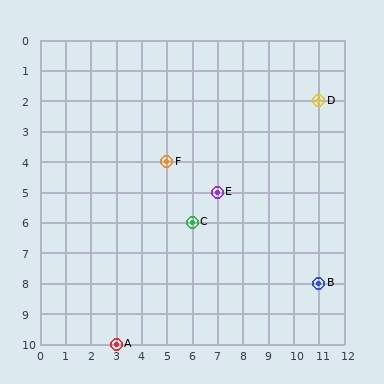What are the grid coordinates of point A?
Point A is at grid coordinates (3, 10).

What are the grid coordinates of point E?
Point E is at grid coordinates (7, 5).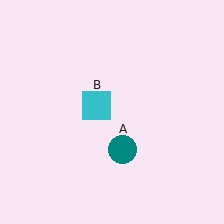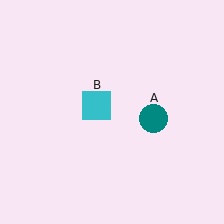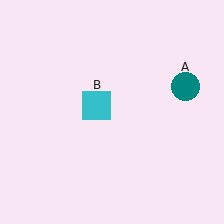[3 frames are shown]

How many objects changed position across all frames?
1 object changed position: teal circle (object A).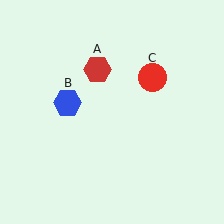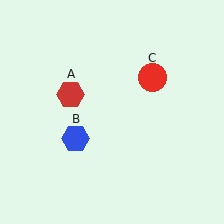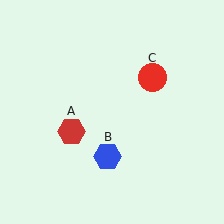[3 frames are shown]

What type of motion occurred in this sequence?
The red hexagon (object A), blue hexagon (object B) rotated counterclockwise around the center of the scene.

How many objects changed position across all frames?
2 objects changed position: red hexagon (object A), blue hexagon (object B).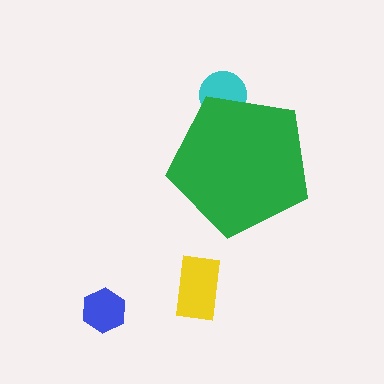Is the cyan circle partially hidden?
Yes, the cyan circle is partially hidden behind the green pentagon.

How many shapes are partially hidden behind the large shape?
1 shape is partially hidden.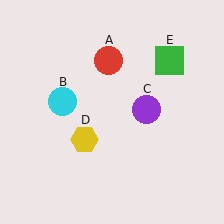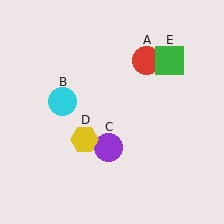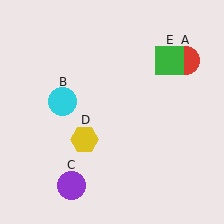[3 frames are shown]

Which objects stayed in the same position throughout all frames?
Cyan circle (object B) and yellow hexagon (object D) and green square (object E) remained stationary.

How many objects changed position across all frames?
2 objects changed position: red circle (object A), purple circle (object C).